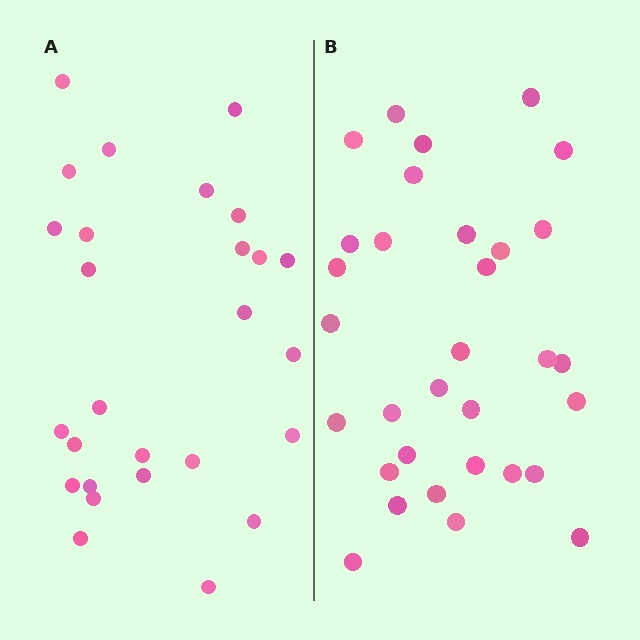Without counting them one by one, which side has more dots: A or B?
Region B (the right region) has more dots.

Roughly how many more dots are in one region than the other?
Region B has about 5 more dots than region A.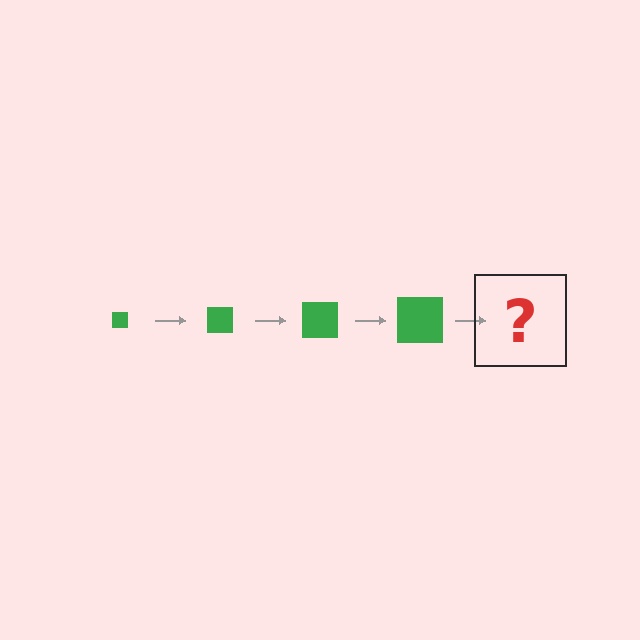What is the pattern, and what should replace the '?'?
The pattern is that the square gets progressively larger each step. The '?' should be a green square, larger than the previous one.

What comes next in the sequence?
The next element should be a green square, larger than the previous one.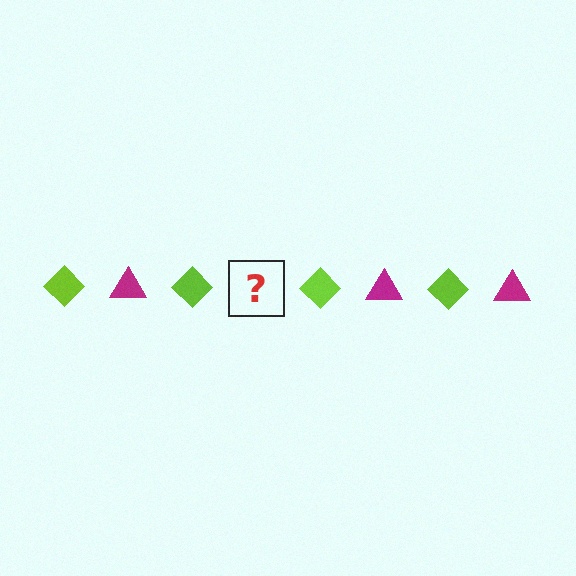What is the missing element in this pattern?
The missing element is a magenta triangle.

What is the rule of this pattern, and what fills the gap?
The rule is that the pattern alternates between lime diamond and magenta triangle. The gap should be filled with a magenta triangle.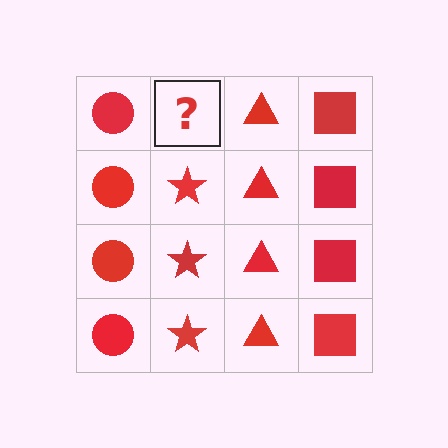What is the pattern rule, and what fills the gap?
The rule is that each column has a consistent shape. The gap should be filled with a red star.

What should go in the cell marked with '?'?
The missing cell should contain a red star.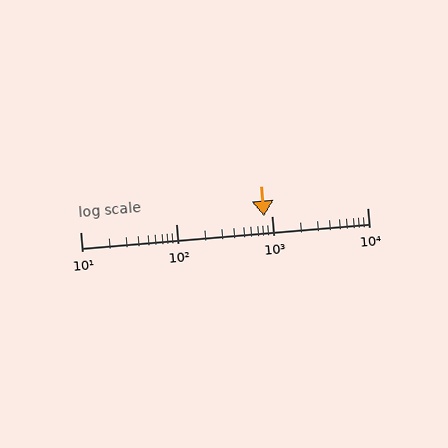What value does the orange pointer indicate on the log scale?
The pointer indicates approximately 830.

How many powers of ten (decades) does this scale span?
The scale spans 3 decades, from 10 to 10000.